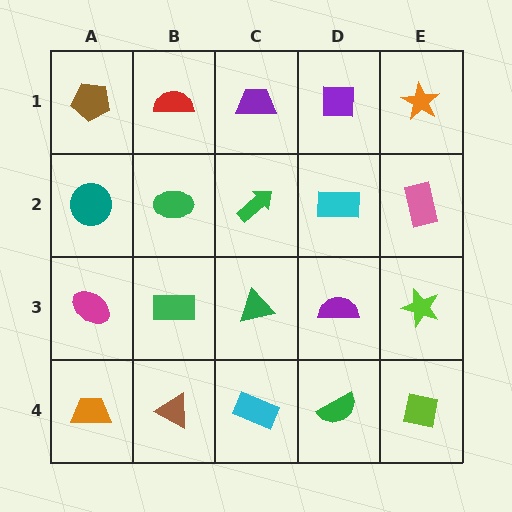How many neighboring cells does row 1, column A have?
2.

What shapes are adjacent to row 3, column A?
A teal circle (row 2, column A), an orange trapezoid (row 4, column A), a green rectangle (row 3, column B).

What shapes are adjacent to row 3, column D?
A cyan rectangle (row 2, column D), a green semicircle (row 4, column D), a green triangle (row 3, column C), a lime star (row 3, column E).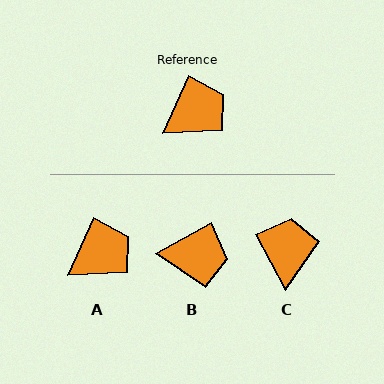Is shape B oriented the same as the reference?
No, it is off by about 37 degrees.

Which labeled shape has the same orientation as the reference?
A.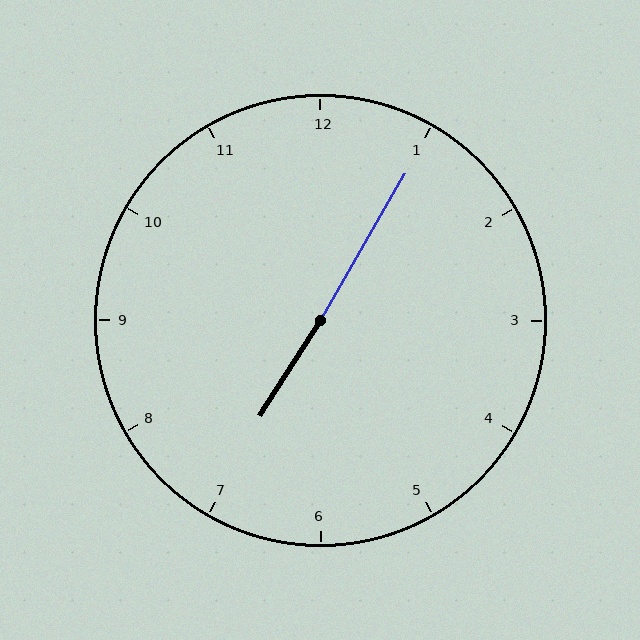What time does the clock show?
7:05.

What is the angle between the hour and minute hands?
Approximately 178 degrees.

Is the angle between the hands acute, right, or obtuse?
It is obtuse.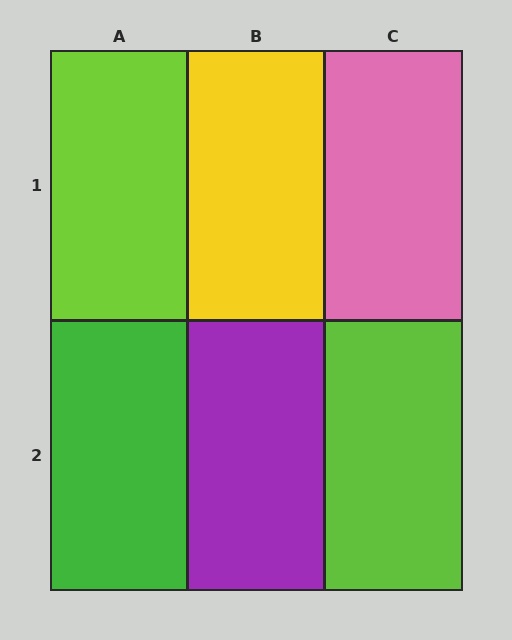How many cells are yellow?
1 cell is yellow.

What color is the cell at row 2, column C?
Lime.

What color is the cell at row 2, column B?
Purple.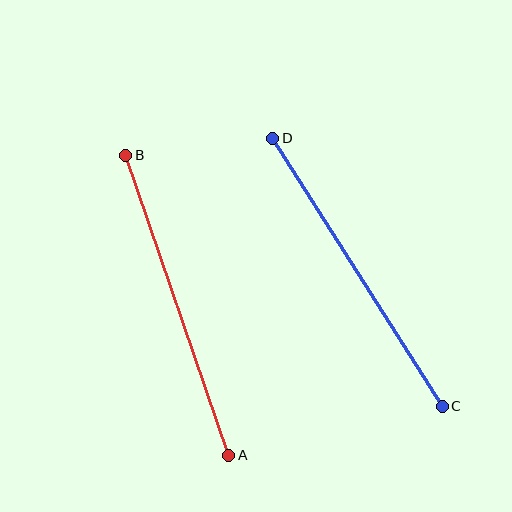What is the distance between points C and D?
The distance is approximately 317 pixels.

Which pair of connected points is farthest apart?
Points C and D are farthest apart.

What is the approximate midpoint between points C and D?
The midpoint is at approximately (357, 272) pixels.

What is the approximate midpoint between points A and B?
The midpoint is at approximately (177, 305) pixels.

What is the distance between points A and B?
The distance is approximately 317 pixels.